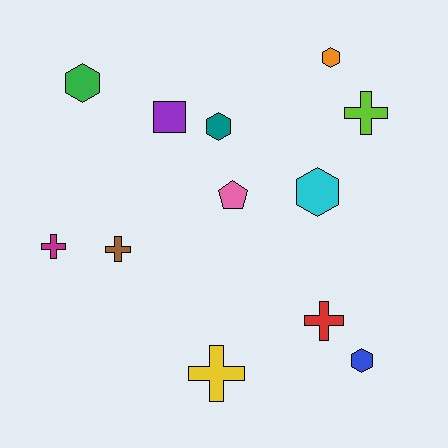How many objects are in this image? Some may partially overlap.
There are 12 objects.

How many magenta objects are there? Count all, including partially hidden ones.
There is 1 magenta object.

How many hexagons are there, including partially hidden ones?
There are 5 hexagons.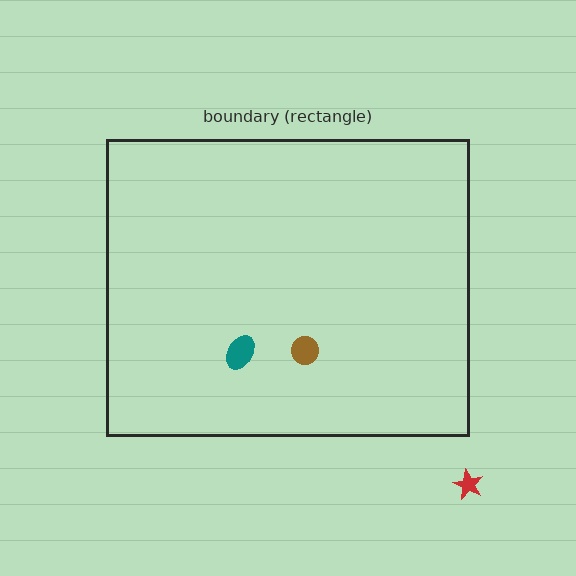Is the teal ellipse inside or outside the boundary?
Inside.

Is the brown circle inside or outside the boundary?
Inside.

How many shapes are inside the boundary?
2 inside, 1 outside.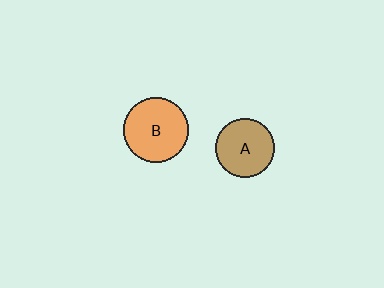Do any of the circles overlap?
No, none of the circles overlap.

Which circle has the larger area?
Circle B (orange).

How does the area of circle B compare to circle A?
Approximately 1.2 times.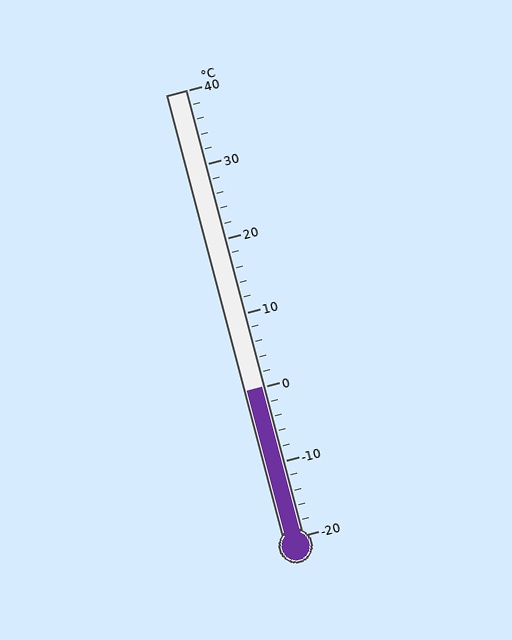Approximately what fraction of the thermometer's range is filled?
The thermometer is filled to approximately 35% of its range.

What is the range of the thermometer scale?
The thermometer scale ranges from -20°C to 40°C.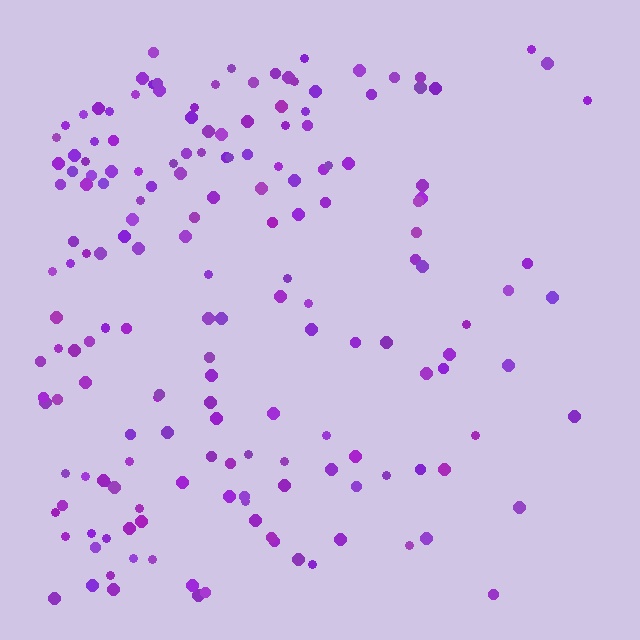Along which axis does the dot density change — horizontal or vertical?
Horizontal.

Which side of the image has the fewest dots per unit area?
The right.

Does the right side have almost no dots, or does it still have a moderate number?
Still a moderate number, just noticeably fewer than the left.